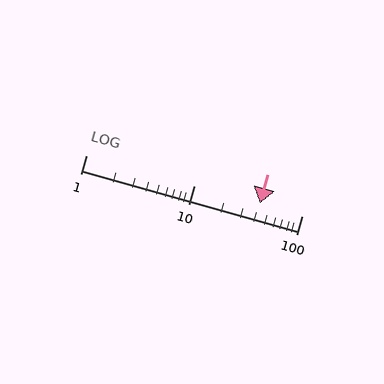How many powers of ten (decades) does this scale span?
The scale spans 2 decades, from 1 to 100.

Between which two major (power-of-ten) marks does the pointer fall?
The pointer is between 10 and 100.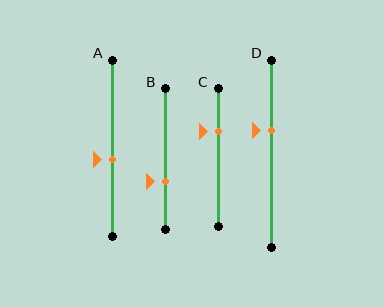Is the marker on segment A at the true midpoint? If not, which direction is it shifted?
No, the marker on segment A is shifted downward by about 7% of the segment length.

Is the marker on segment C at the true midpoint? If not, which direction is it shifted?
No, the marker on segment C is shifted upward by about 19% of the segment length.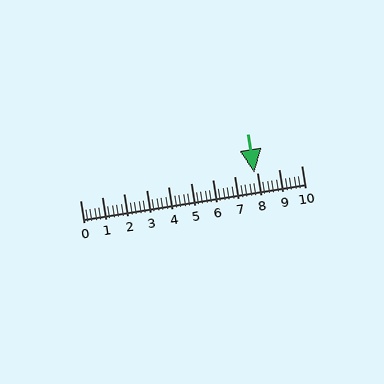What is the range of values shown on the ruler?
The ruler shows values from 0 to 10.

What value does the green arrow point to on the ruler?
The green arrow points to approximately 7.9.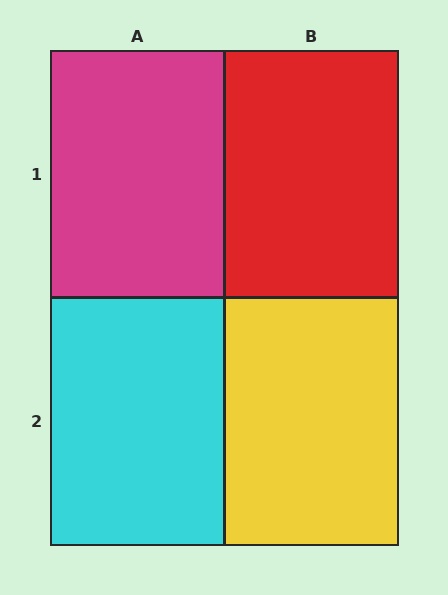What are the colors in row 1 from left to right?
Magenta, red.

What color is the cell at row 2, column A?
Cyan.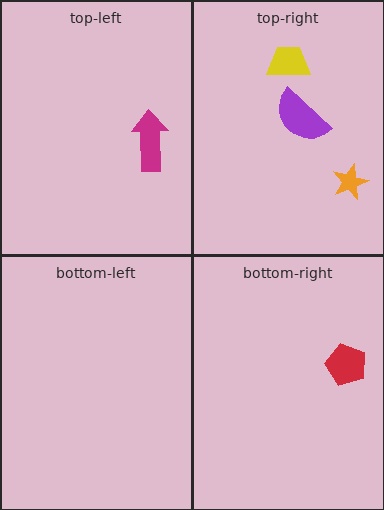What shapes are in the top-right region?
The orange star, the yellow trapezoid, the purple semicircle.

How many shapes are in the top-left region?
1.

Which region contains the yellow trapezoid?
The top-right region.